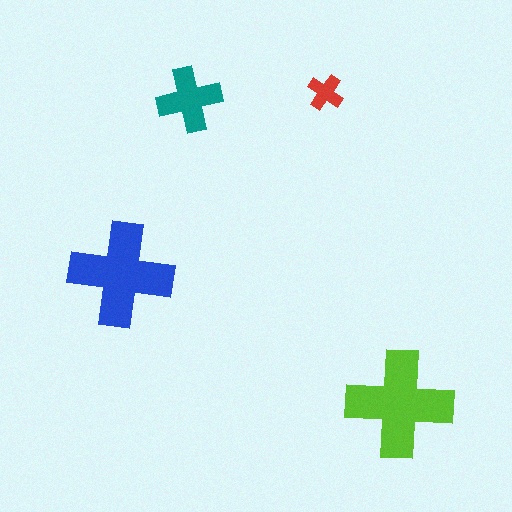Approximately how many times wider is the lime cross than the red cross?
About 3 times wider.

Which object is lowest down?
The lime cross is bottommost.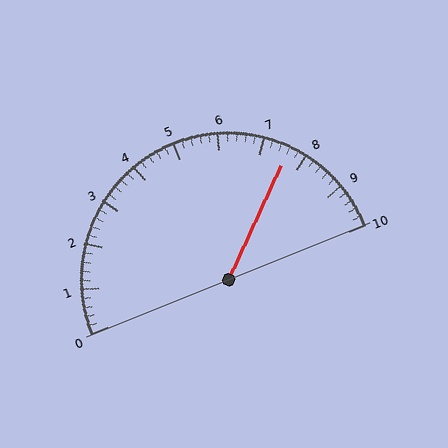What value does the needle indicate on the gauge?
The needle indicates approximately 7.6.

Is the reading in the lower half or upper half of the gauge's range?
The reading is in the upper half of the range (0 to 10).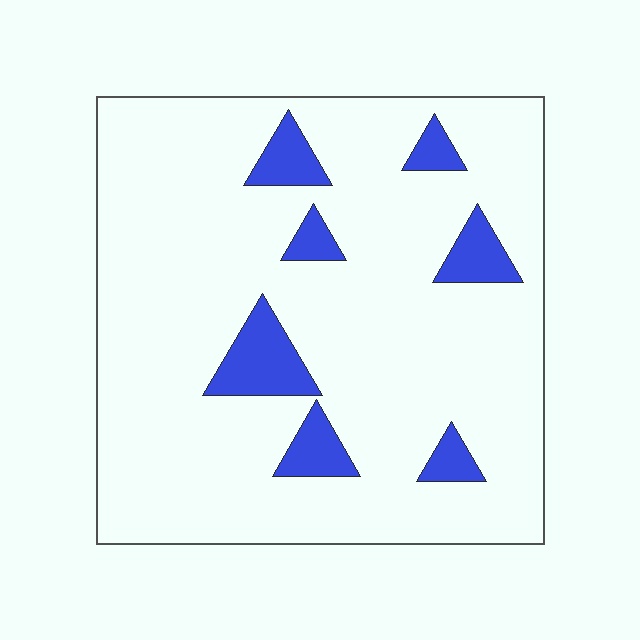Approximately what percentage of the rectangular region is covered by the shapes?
Approximately 10%.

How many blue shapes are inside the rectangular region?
7.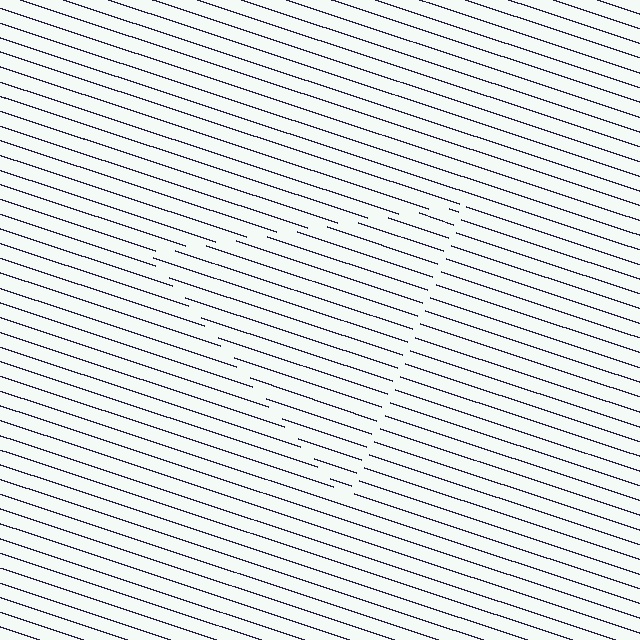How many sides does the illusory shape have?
3 sides — the line-ends trace a triangle.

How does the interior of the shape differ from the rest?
The interior of the shape contains the same grating, shifted by half a period — the contour is defined by the phase discontinuity where line-ends from the inner and outer gratings abut.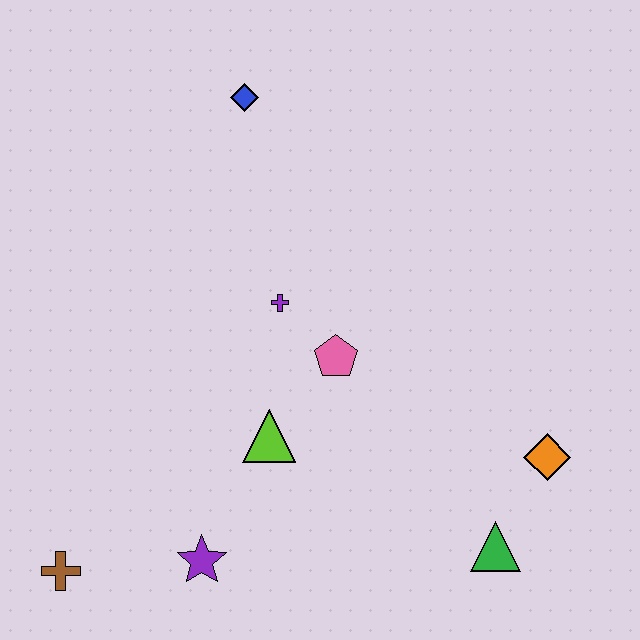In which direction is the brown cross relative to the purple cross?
The brown cross is below the purple cross.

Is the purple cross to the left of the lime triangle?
No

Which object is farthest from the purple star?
The blue diamond is farthest from the purple star.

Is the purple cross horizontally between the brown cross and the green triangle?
Yes